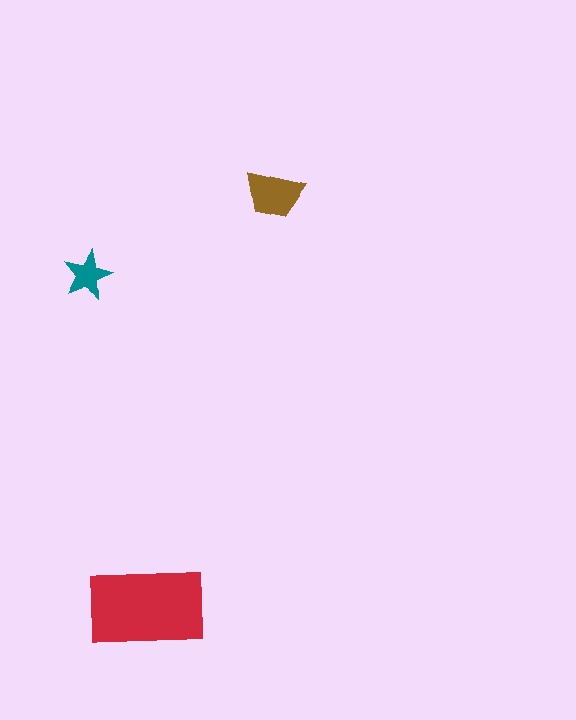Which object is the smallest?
The teal star.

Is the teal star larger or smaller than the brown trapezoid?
Smaller.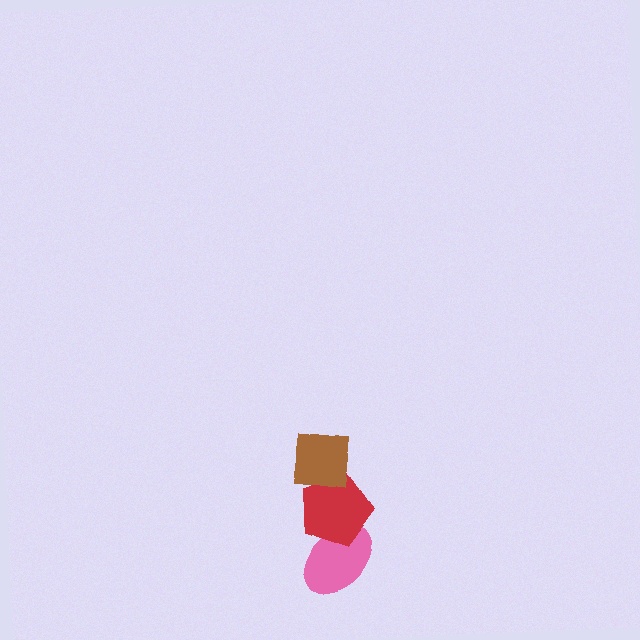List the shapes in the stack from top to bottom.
From top to bottom: the brown square, the red pentagon, the pink ellipse.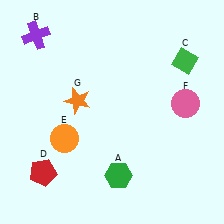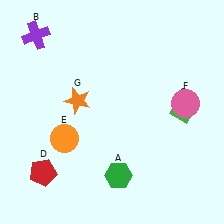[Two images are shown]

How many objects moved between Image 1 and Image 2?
1 object moved between the two images.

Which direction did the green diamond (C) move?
The green diamond (C) moved down.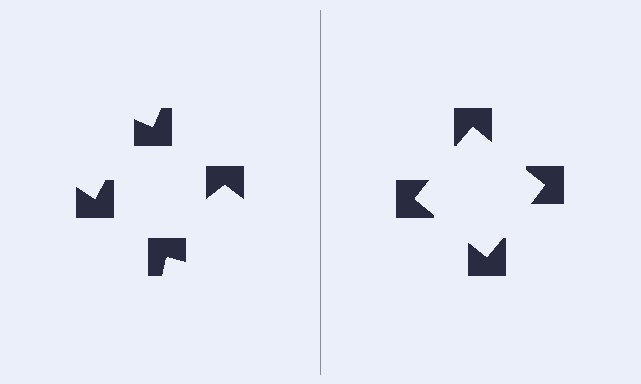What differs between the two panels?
The notched squares are positioned identically on both sides; only the wedge orientations differ. On the right they align to a square; on the left they are misaligned.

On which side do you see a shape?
An illusory square appears on the right side. On the left side the wedge cuts are rotated, so no coherent shape forms.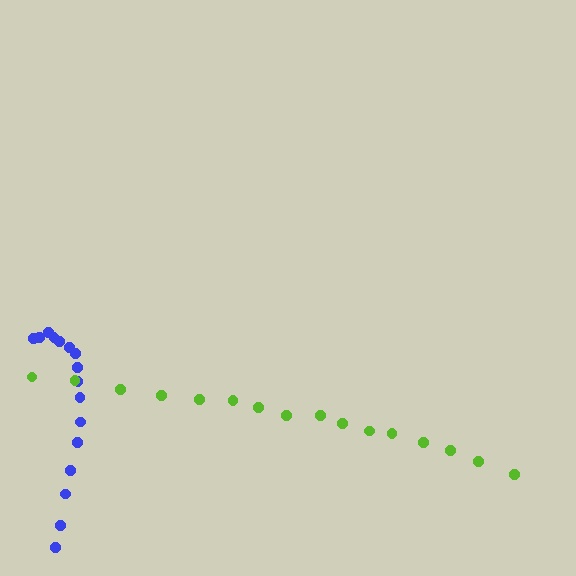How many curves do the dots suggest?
There are 2 distinct paths.